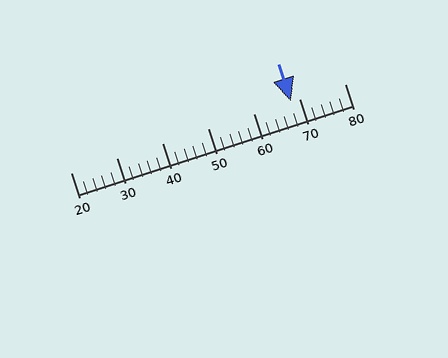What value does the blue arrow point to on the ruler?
The blue arrow points to approximately 68.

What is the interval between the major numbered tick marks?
The major tick marks are spaced 10 units apart.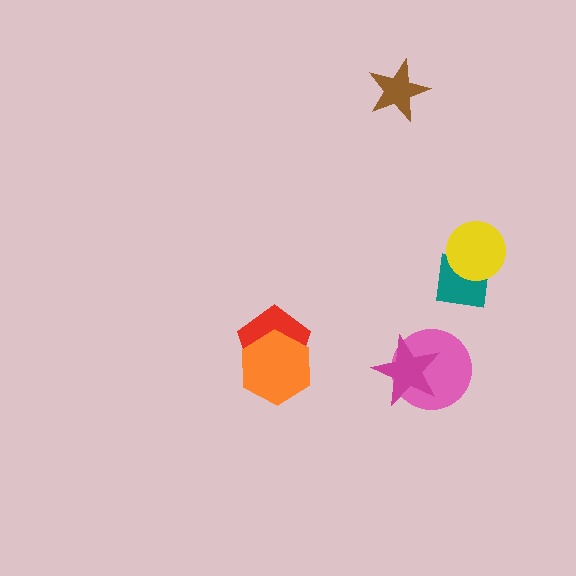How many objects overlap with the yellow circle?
1 object overlaps with the yellow circle.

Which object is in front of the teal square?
The yellow circle is in front of the teal square.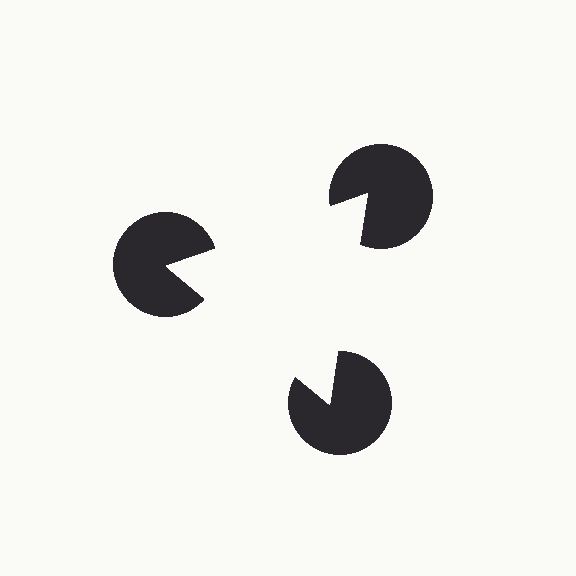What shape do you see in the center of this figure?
An illusory triangle — its edges are inferred from the aligned wedge cuts in the pac-man discs, not physically drawn.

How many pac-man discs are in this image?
There are 3 — one at each vertex of the illusory triangle.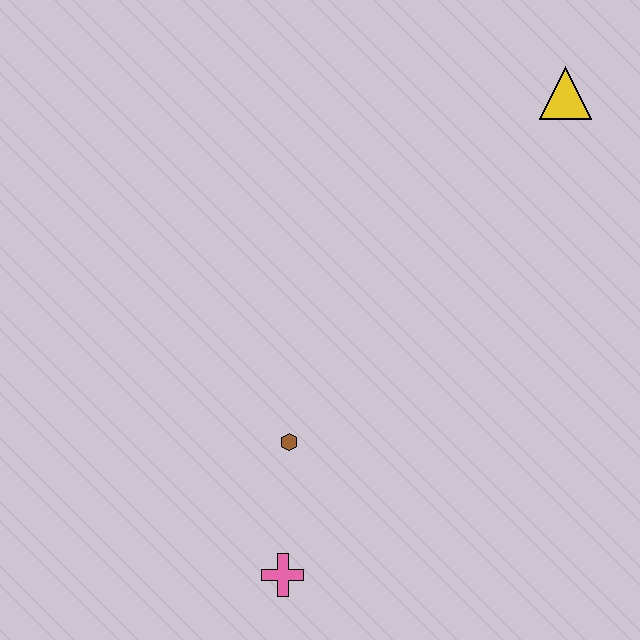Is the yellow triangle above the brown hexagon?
Yes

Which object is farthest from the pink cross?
The yellow triangle is farthest from the pink cross.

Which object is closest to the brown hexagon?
The pink cross is closest to the brown hexagon.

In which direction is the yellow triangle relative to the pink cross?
The yellow triangle is above the pink cross.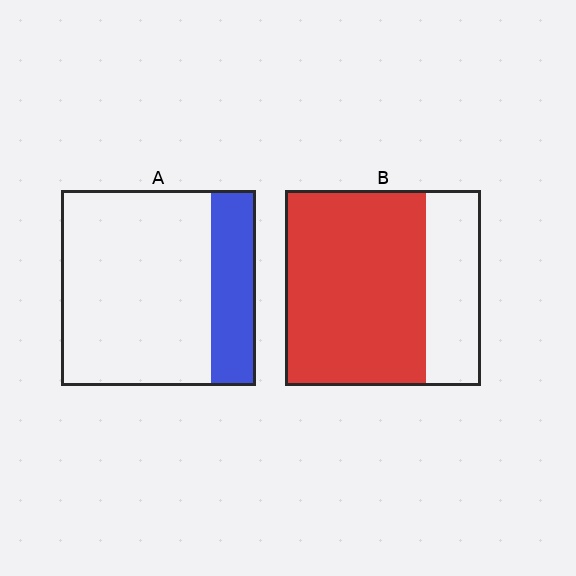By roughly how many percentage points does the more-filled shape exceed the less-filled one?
By roughly 50 percentage points (B over A).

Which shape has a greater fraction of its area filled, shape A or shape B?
Shape B.